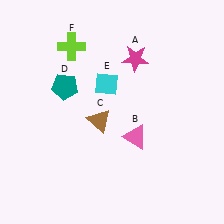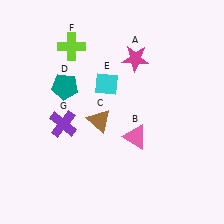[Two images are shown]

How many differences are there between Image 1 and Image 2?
There is 1 difference between the two images.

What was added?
A purple cross (G) was added in Image 2.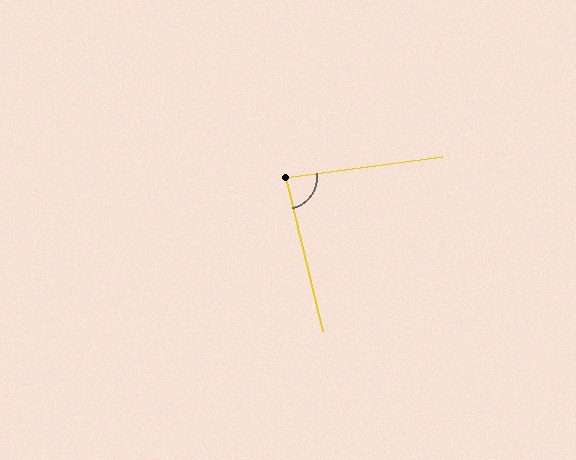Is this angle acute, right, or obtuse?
It is acute.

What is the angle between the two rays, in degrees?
Approximately 84 degrees.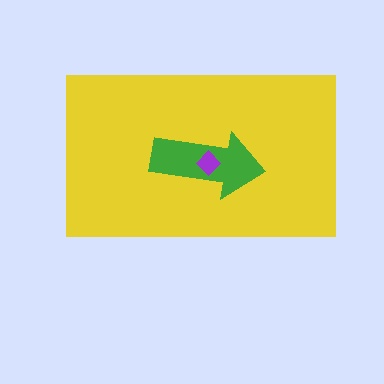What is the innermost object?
The purple diamond.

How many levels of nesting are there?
3.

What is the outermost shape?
The yellow rectangle.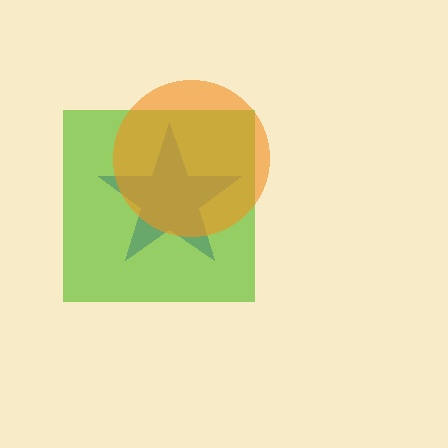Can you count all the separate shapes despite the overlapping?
Yes, there are 3 separate shapes.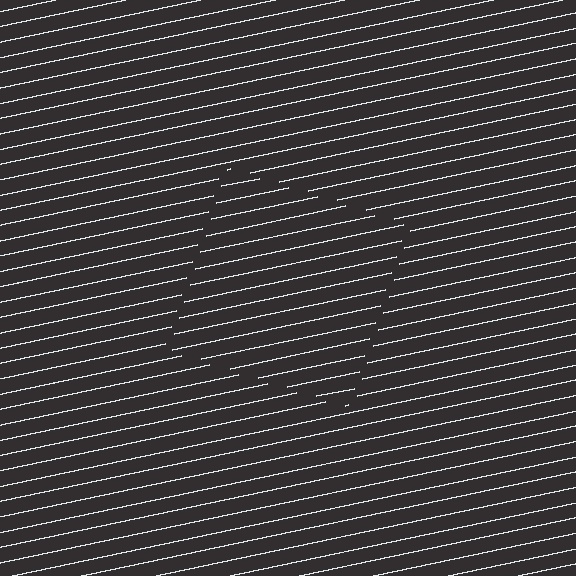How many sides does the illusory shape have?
4 sides — the line-ends trace a square.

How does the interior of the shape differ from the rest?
The interior of the shape contains the same grating, shifted by half a period — the contour is defined by the phase discontinuity where line-ends from the inner and outer gratings abut.